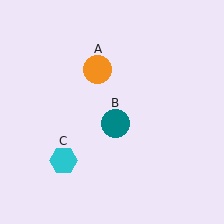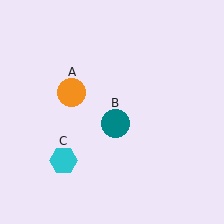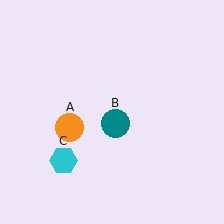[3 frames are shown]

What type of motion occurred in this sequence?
The orange circle (object A) rotated counterclockwise around the center of the scene.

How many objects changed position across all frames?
1 object changed position: orange circle (object A).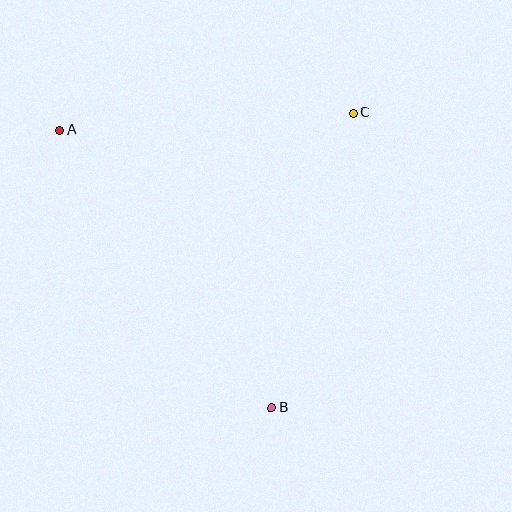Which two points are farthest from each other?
Points A and B are farthest from each other.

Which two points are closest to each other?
Points A and C are closest to each other.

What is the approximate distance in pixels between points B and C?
The distance between B and C is approximately 306 pixels.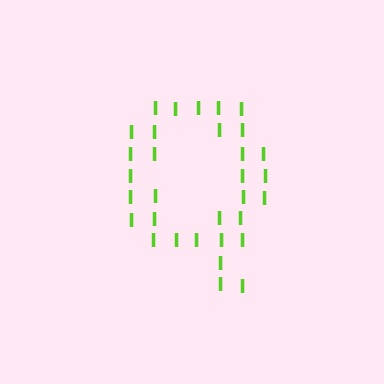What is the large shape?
The large shape is the letter Q.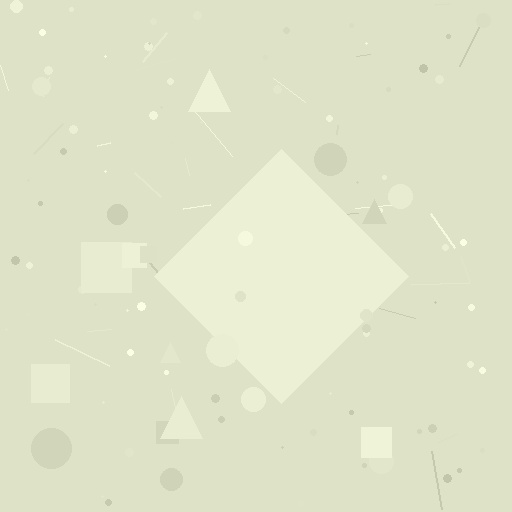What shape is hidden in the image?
A diamond is hidden in the image.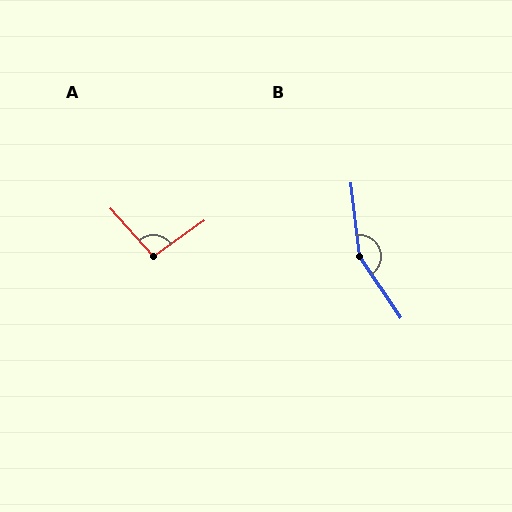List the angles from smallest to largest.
A (97°), B (153°).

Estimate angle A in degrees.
Approximately 97 degrees.